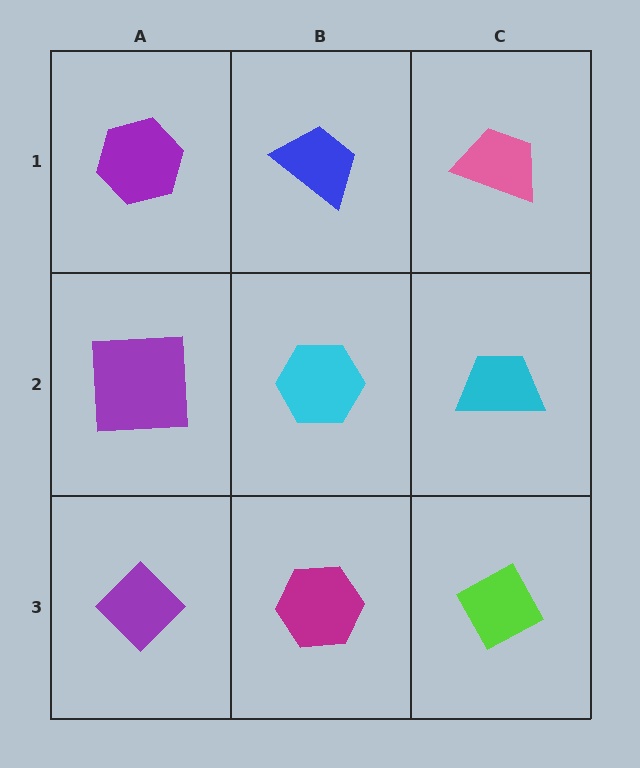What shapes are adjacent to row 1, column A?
A purple square (row 2, column A), a blue trapezoid (row 1, column B).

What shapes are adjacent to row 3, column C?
A cyan trapezoid (row 2, column C), a magenta hexagon (row 3, column B).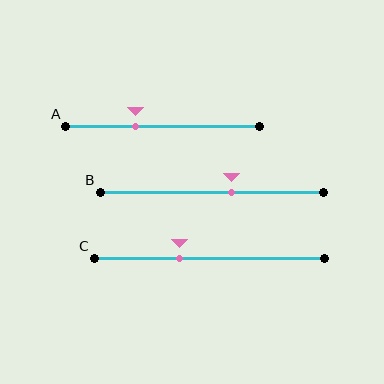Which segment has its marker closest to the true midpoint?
Segment B has its marker closest to the true midpoint.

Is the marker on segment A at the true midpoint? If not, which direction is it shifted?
No, the marker on segment A is shifted to the left by about 14% of the segment length.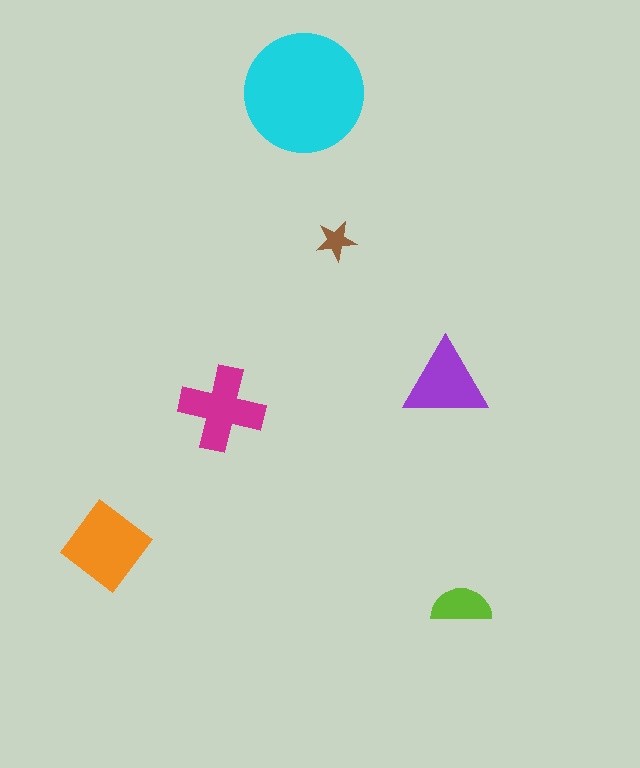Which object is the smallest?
The brown star.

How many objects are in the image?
There are 6 objects in the image.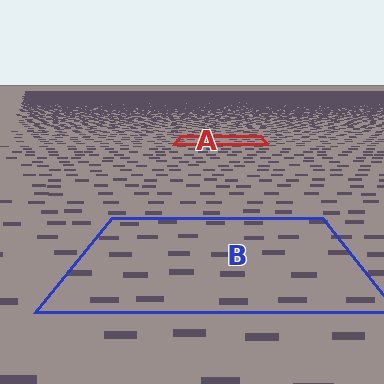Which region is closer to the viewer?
Region B is closer. The texture elements there are larger and more spread out.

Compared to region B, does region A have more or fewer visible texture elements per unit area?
Region A has more texture elements per unit area — they are packed more densely because it is farther away.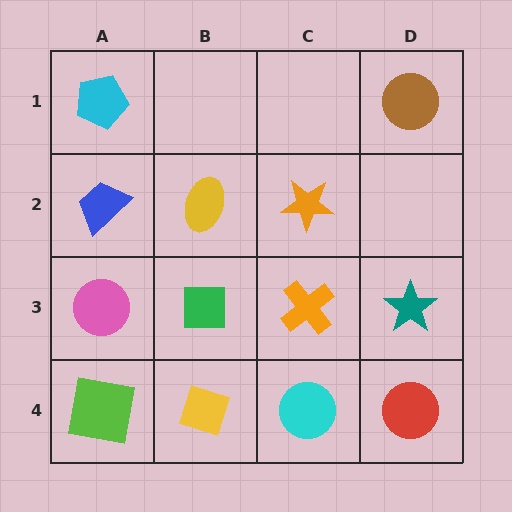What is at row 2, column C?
An orange star.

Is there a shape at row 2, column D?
No, that cell is empty.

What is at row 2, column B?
A yellow ellipse.